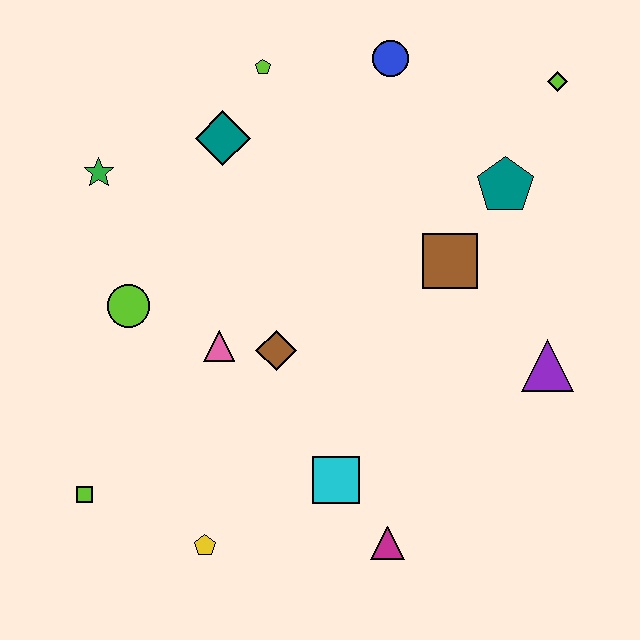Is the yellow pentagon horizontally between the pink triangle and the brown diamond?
No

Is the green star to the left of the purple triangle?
Yes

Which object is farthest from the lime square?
The lime diamond is farthest from the lime square.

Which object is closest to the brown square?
The teal pentagon is closest to the brown square.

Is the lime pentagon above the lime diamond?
Yes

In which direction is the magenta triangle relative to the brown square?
The magenta triangle is below the brown square.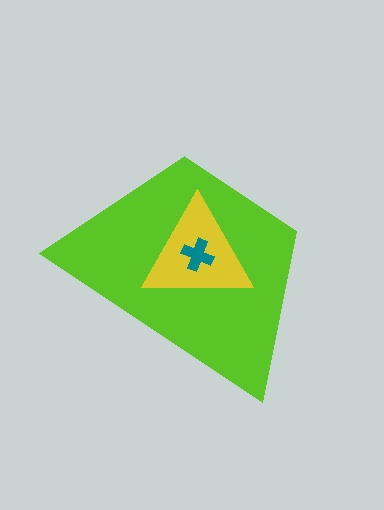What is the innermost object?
The teal cross.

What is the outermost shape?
The lime trapezoid.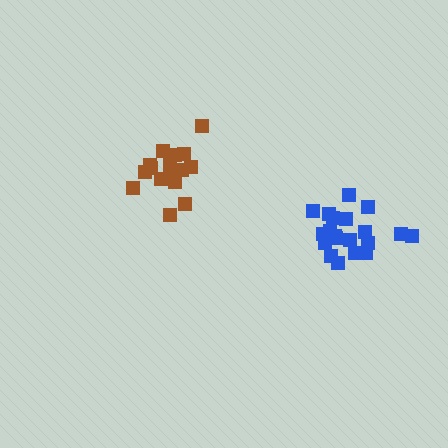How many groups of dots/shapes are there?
There are 2 groups.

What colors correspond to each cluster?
The clusters are colored: brown, blue.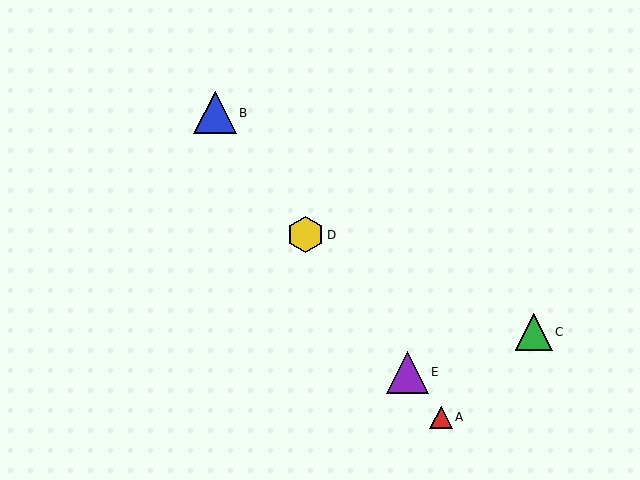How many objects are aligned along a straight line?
4 objects (A, B, D, E) are aligned along a straight line.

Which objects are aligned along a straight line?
Objects A, B, D, E are aligned along a straight line.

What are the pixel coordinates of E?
Object E is at (408, 372).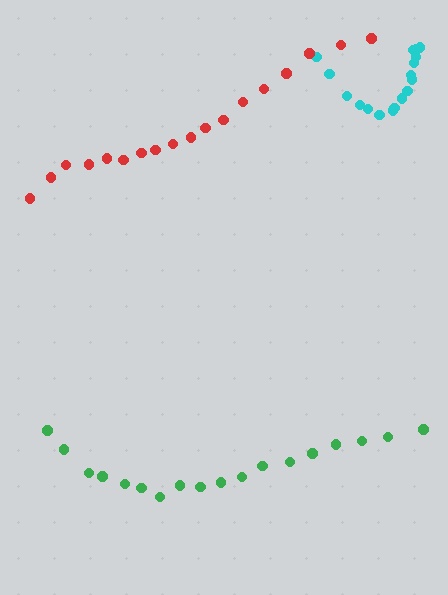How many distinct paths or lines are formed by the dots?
There are 3 distinct paths.